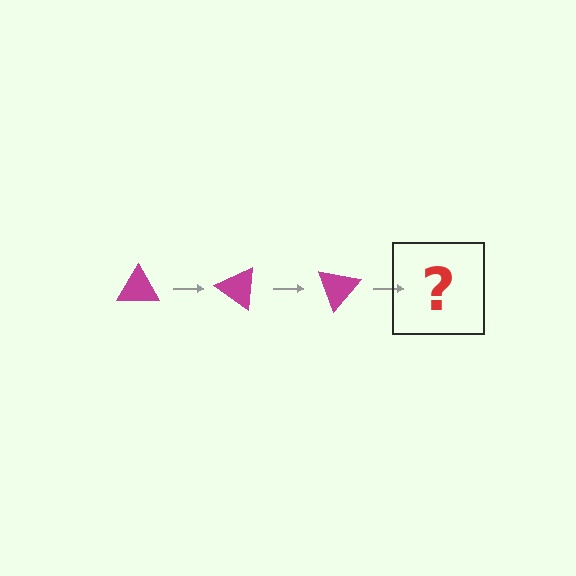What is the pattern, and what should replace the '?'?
The pattern is that the triangle rotates 35 degrees each step. The '?' should be a magenta triangle rotated 105 degrees.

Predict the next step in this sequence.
The next step is a magenta triangle rotated 105 degrees.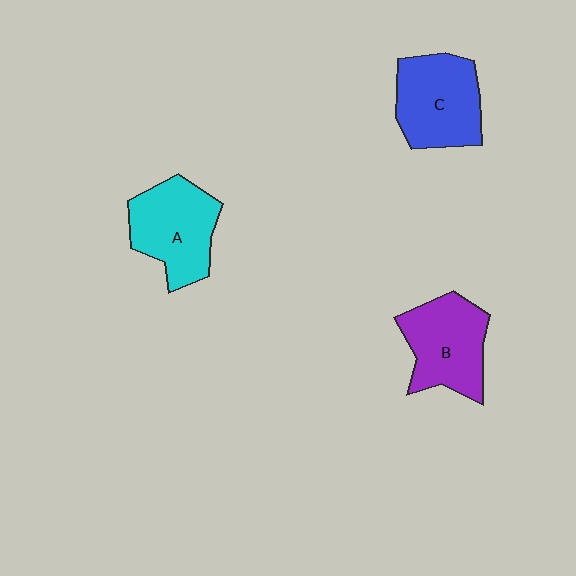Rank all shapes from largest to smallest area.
From largest to smallest: C (blue), A (cyan), B (purple).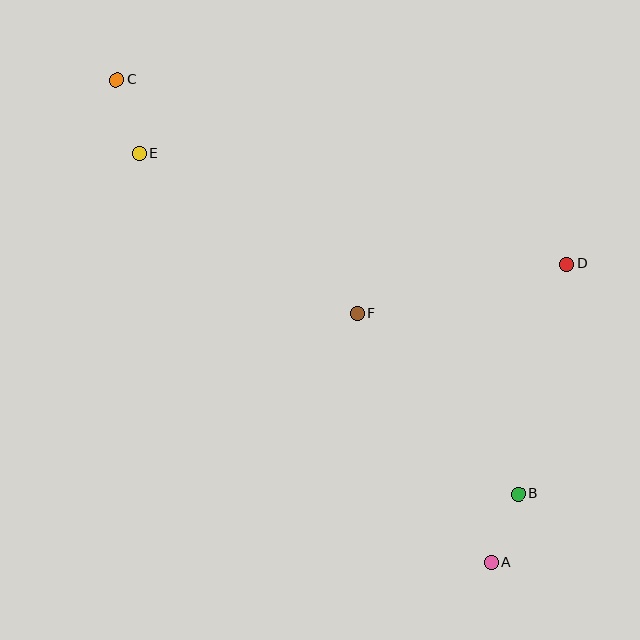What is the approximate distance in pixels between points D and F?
The distance between D and F is approximately 216 pixels.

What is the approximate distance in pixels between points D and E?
The distance between D and E is approximately 442 pixels.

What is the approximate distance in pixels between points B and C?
The distance between B and C is approximately 577 pixels.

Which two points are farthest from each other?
Points A and C are farthest from each other.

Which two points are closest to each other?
Points A and B are closest to each other.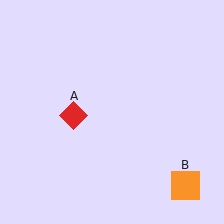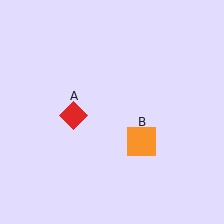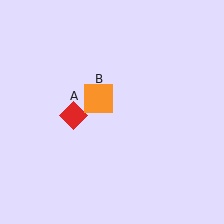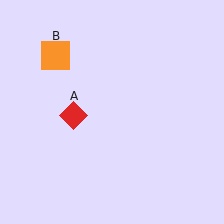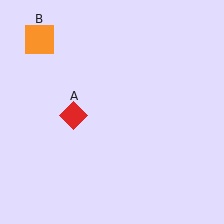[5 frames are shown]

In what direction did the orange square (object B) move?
The orange square (object B) moved up and to the left.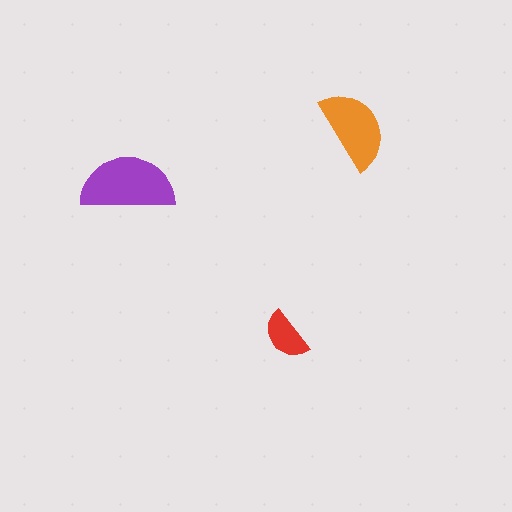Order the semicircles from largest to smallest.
the purple one, the orange one, the red one.